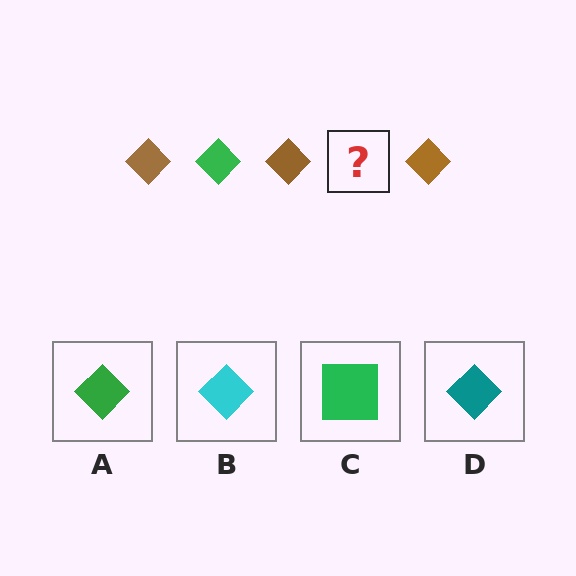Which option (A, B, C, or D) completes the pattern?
A.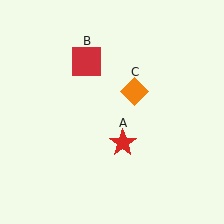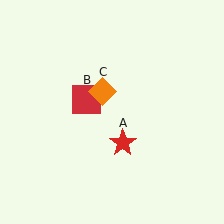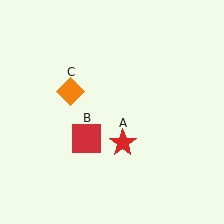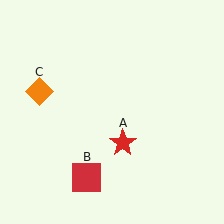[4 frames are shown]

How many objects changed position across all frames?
2 objects changed position: red square (object B), orange diamond (object C).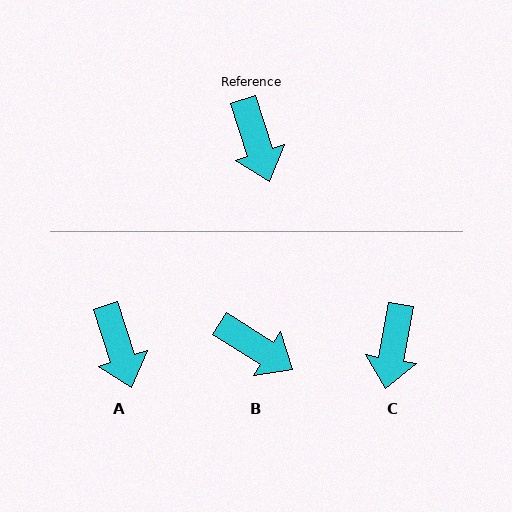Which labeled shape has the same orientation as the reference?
A.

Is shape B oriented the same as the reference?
No, it is off by about 40 degrees.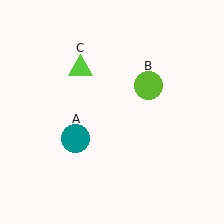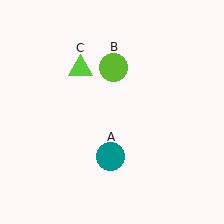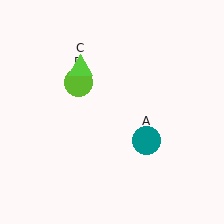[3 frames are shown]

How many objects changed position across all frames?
2 objects changed position: teal circle (object A), lime circle (object B).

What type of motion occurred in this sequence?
The teal circle (object A), lime circle (object B) rotated counterclockwise around the center of the scene.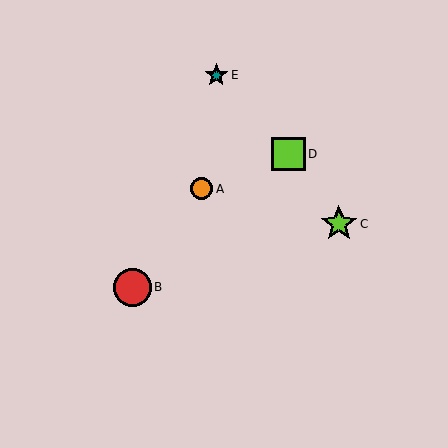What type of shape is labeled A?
Shape A is an orange circle.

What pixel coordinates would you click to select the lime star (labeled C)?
Click at (339, 224) to select the lime star C.